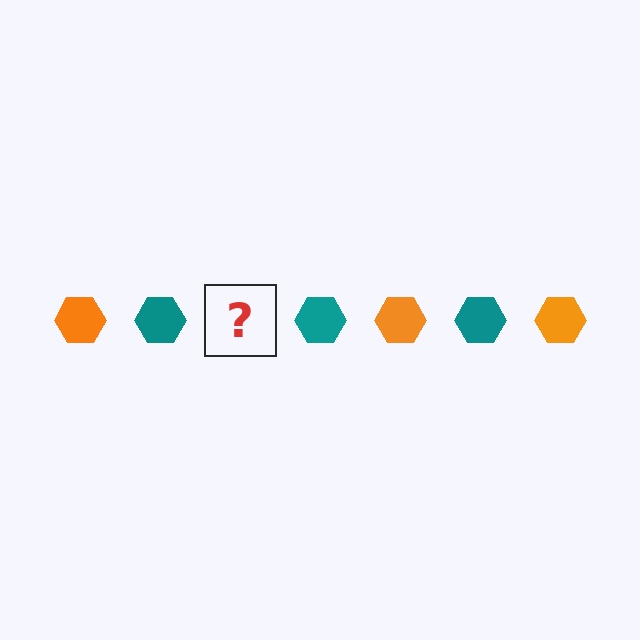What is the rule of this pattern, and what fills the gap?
The rule is that the pattern cycles through orange, teal hexagons. The gap should be filled with an orange hexagon.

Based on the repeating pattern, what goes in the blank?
The blank should be an orange hexagon.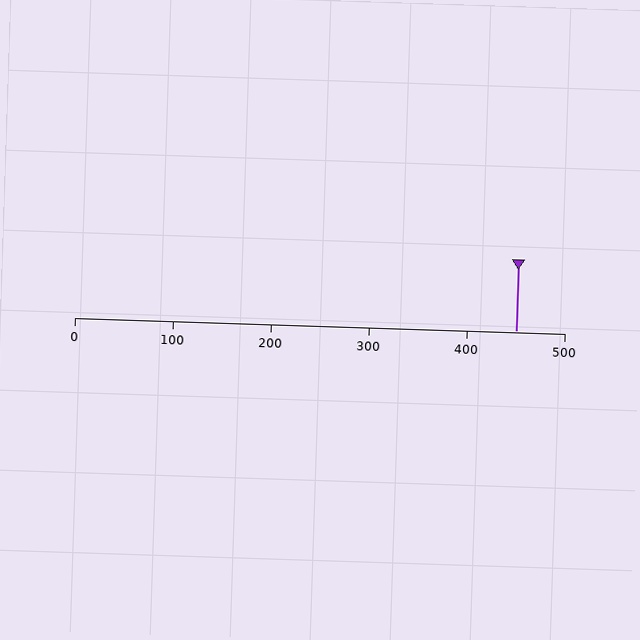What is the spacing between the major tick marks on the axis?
The major ticks are spaced 100 apart.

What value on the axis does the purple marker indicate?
The marker indicates approximately 450.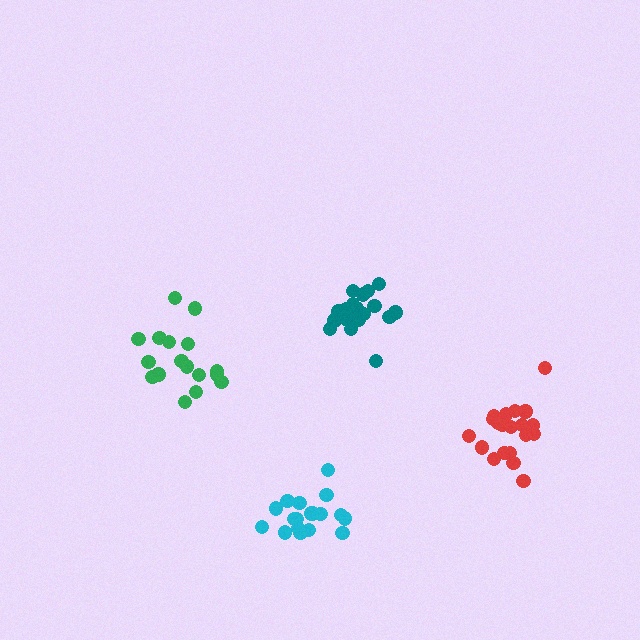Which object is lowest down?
The cyan cluster is bottommost.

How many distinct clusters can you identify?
There are 4 distinct clusters.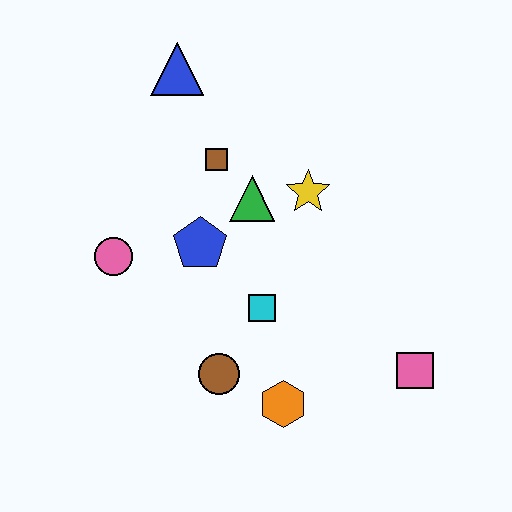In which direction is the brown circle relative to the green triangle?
The brown circle is below the green triangle.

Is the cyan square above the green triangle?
No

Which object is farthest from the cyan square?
The blue triangle is farthest from the cyan square.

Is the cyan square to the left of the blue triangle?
No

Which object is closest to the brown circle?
The orange hexagon is closest to the brown circle.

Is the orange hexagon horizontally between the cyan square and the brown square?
No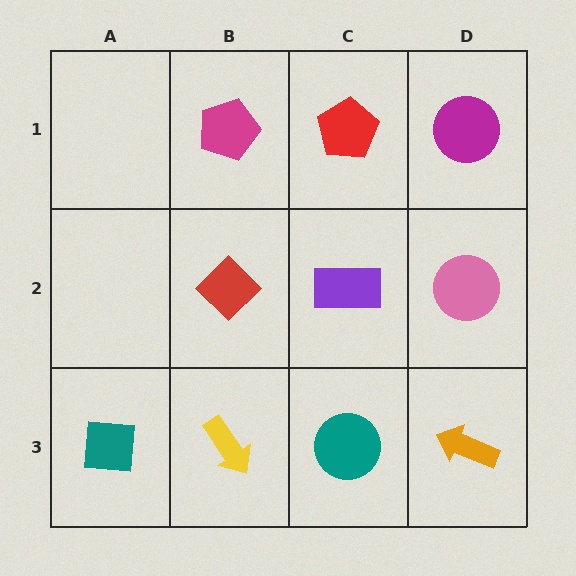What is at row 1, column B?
A magenta pentagon.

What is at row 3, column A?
A teal square.